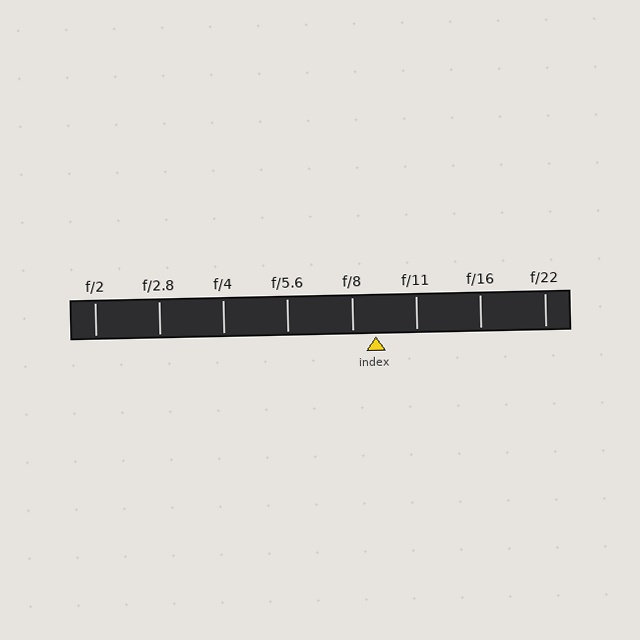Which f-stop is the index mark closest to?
The index mark is closest to f/8.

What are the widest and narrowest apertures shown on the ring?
The widest aperture shown is f/2 and the narrowest is f/22.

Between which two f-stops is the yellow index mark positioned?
The index mark is between f/8 and f/11.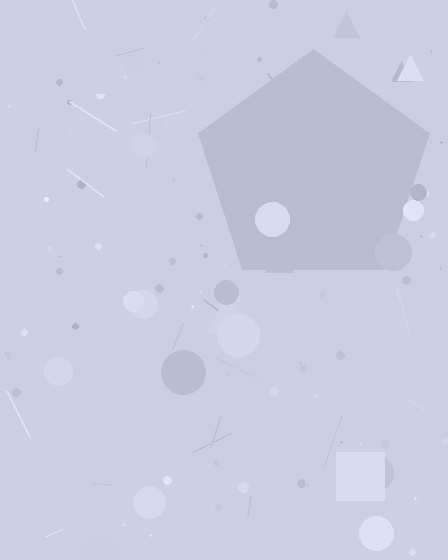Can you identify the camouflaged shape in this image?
The camouflaged shape is a pentagon.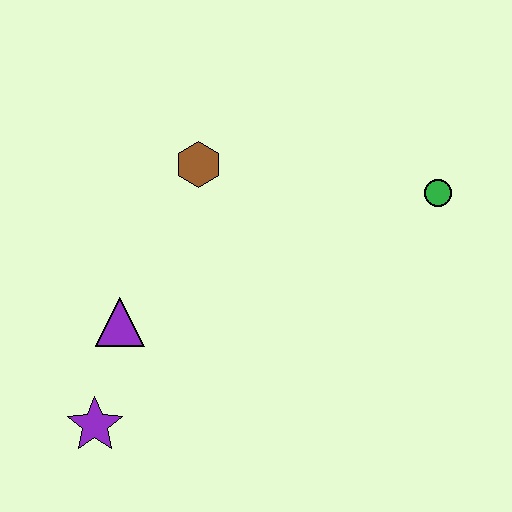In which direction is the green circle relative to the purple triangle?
The green circle is to the right of the purple triangle.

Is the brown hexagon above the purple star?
Yes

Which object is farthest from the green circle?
The purple star is farthest from the green circle.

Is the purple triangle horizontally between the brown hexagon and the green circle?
No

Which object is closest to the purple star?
The purple triangle is closest to the purple star.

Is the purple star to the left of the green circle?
Yes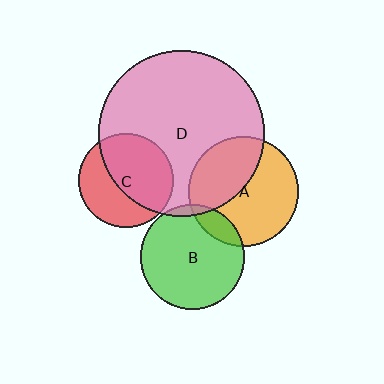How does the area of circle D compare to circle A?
Approximately 2.3 times.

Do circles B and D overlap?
Yes.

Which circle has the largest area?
Circle D (pink).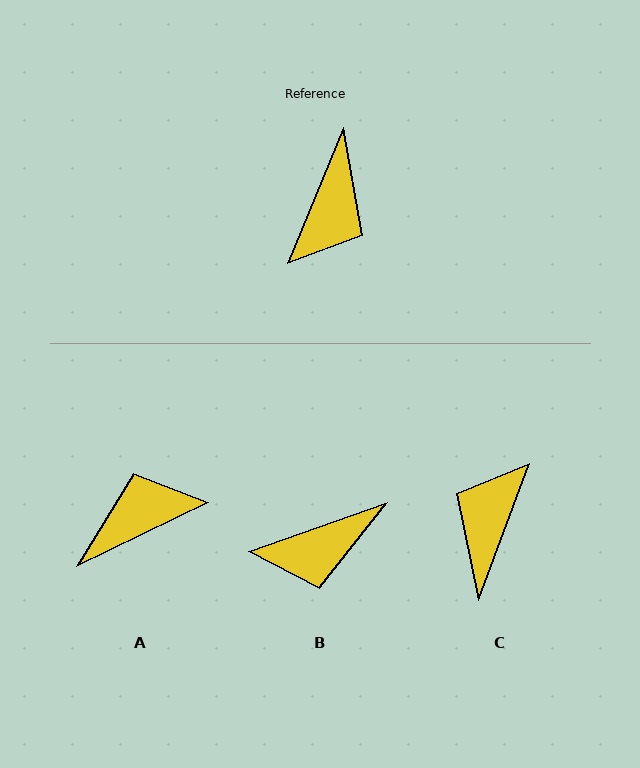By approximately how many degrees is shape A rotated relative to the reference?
Approximately 138 degrees counter-clockwise.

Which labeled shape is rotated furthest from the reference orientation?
C, about 178 degrees away.